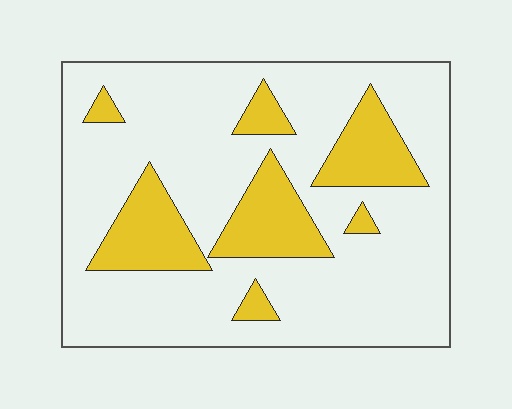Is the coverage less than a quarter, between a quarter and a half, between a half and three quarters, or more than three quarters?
Less than a quarter.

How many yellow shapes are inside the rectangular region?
7.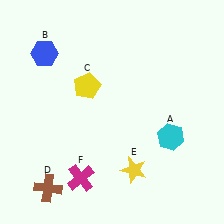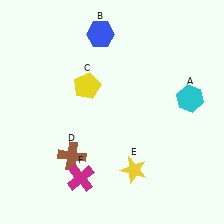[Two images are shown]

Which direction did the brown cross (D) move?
The brown cross (D) moved up.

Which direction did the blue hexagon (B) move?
The blue hexagon (B) moved right.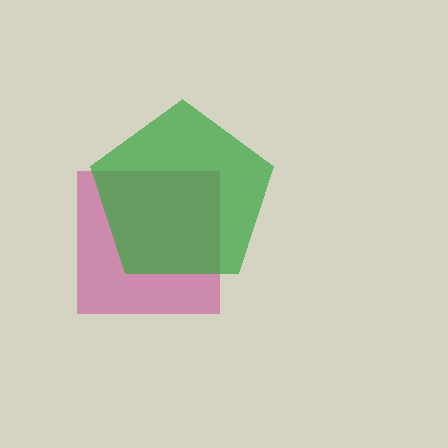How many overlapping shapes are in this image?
There are 2 overlapping shapes in the image.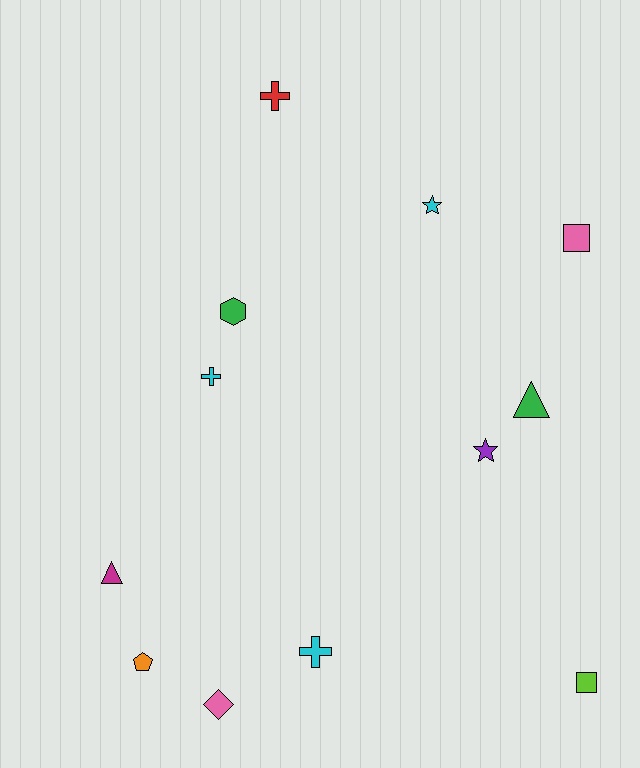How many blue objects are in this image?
There are no blue objects.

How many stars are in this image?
There are 2 stars.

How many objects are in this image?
There are 12 objects.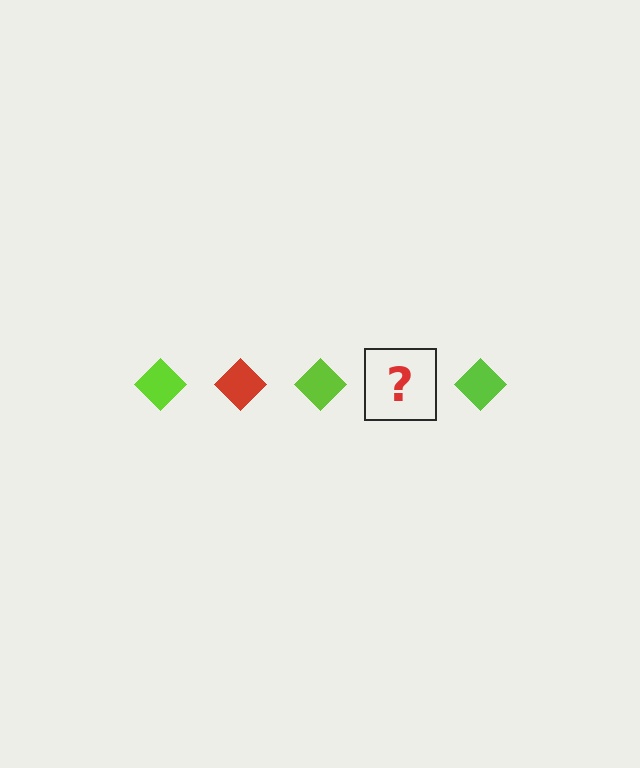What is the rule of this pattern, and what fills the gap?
The rule is that the pattern cycles through lime, red diamonds. The gap should be filled with a red diamond.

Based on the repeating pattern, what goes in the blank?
The blank should be a red diamond.